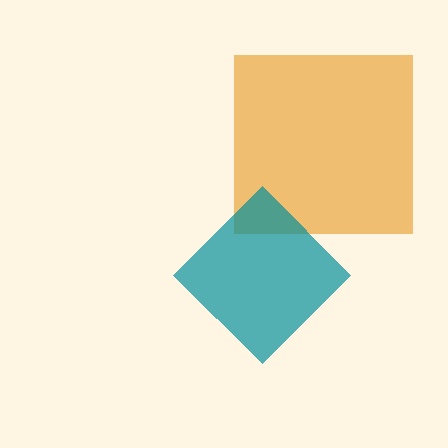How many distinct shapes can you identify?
There are 2 distinct shapes: an orange square, a teal diamond.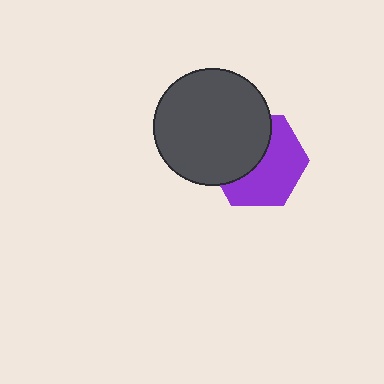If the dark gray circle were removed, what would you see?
You would see the complete purple hexagon.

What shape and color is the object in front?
The object in front is a dark gray circle.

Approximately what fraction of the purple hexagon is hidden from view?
Roughly 45% of the purple hexagon is hidden behind the dark gray circle.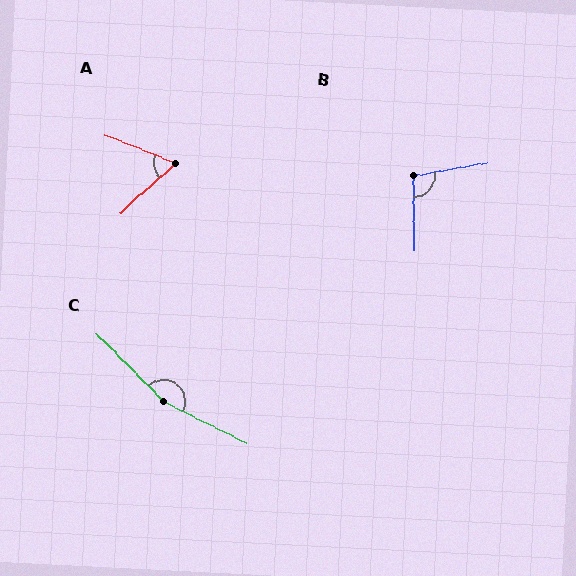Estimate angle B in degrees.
Approximately 99 degrees.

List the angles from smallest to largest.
A (64°), B (99°), C (162°).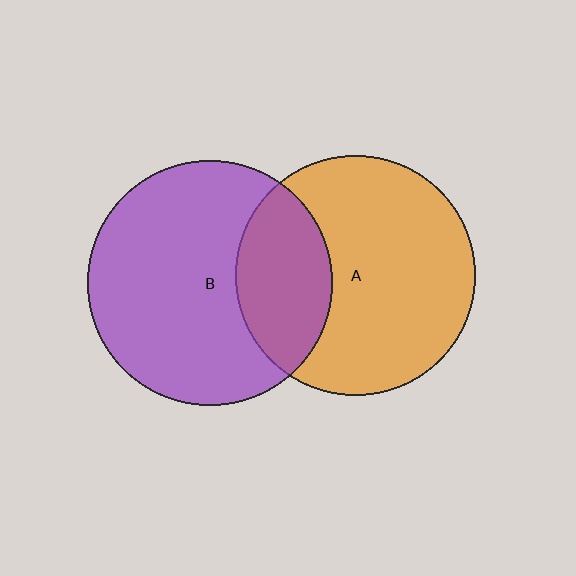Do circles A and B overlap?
Yes.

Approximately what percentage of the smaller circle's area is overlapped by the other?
Approximately 30%.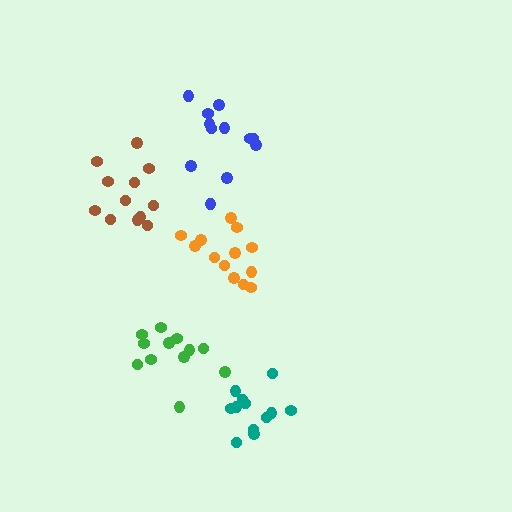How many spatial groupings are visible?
There are 5 spatial groupings.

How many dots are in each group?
Group 1: 12 dots, Group 2: 12 dots, Group 3: 13 dots, Group 4: 12 dots, Group 5: 12 dots (61 total).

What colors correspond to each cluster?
The clusters are colored: green, brown, orange, teal, blue.